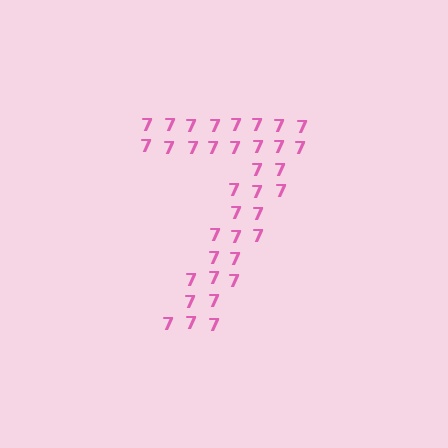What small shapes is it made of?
It is made of small digit 7's.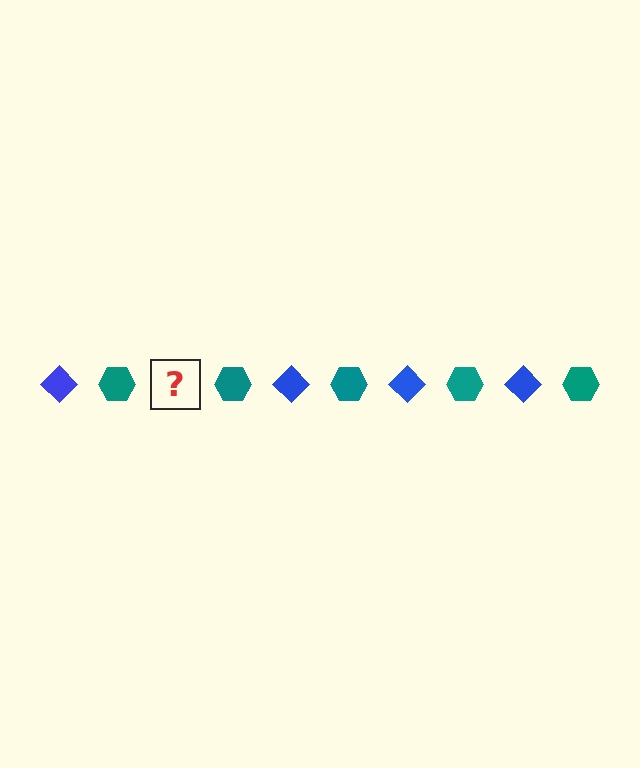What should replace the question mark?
The question mark should be replaced with a blue diamond.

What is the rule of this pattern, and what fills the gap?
The rule is that the pattern alternates between blue diamond and teal hexagon. The gap should be filled with a blue diamond.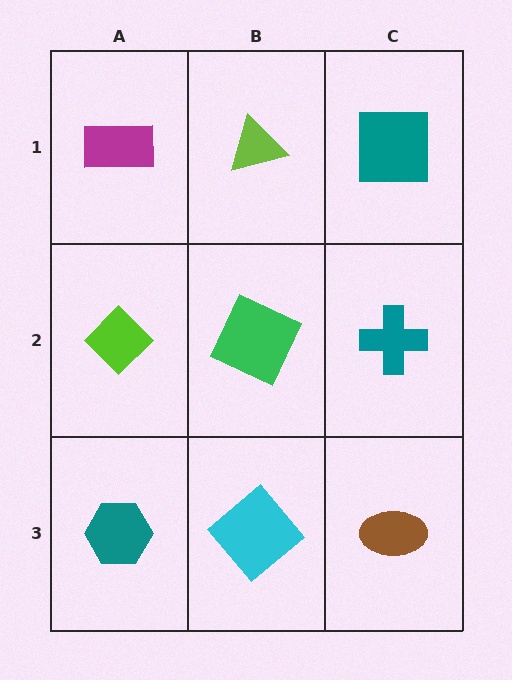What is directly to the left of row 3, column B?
A teal hexagon.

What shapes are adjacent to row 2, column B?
A lime triangle (row 1, column B), a cyan diamond (row 3, column B), a lime diamond (row 2, column A), a teal cross (row 2, column C).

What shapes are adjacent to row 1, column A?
A lime diamond (row 2, column A), a lime triangle (row 1, column B).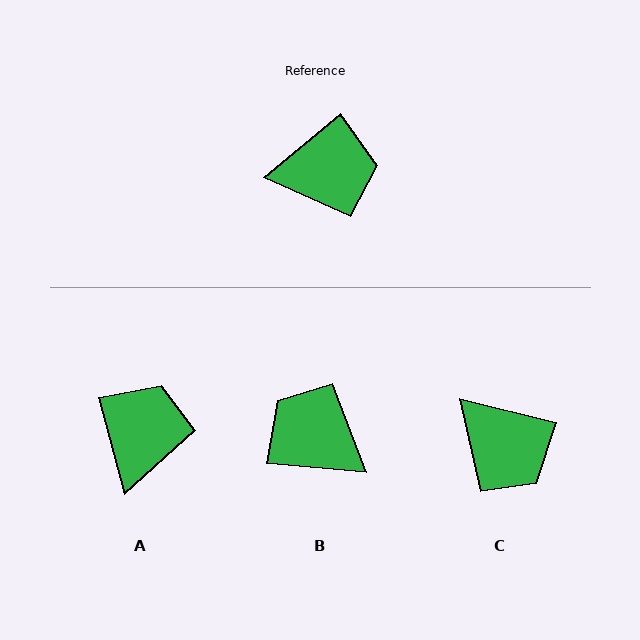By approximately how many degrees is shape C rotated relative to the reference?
Approximately 54 degrees clockwise.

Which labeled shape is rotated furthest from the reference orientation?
B, about 135 degrees away.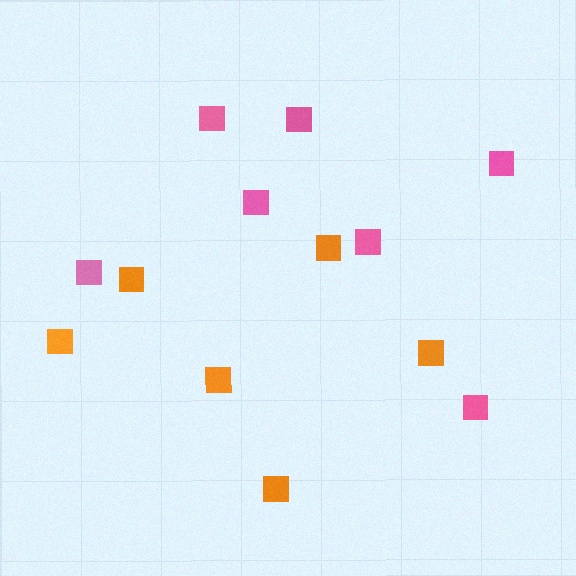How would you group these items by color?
There are 2 groups: one group of orange squares (6) and one group of pink squares (7).